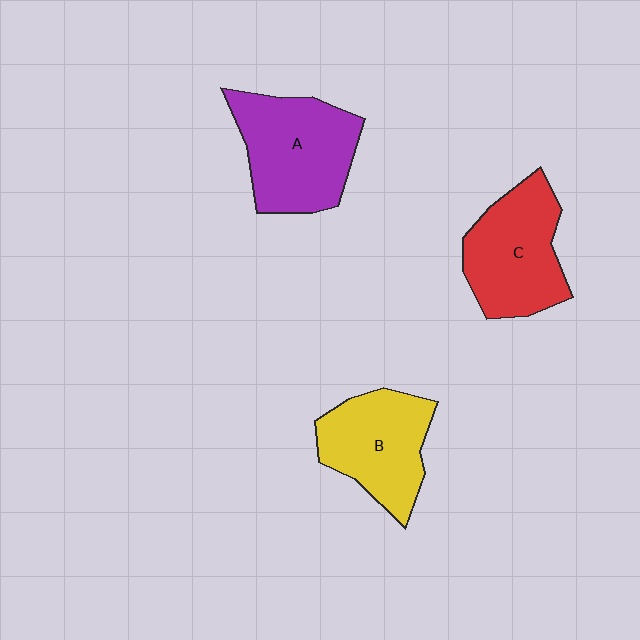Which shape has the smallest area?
Shape B (yellow).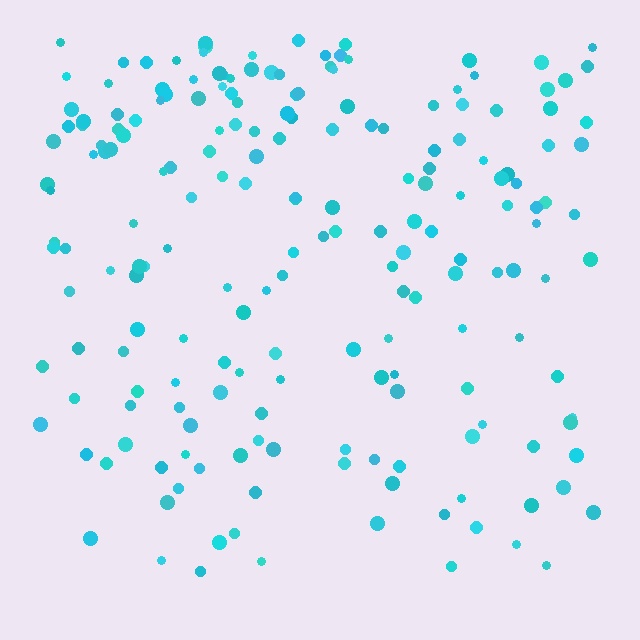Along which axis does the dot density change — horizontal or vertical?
Vertical.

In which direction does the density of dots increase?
From bottom to top, with the top side densest.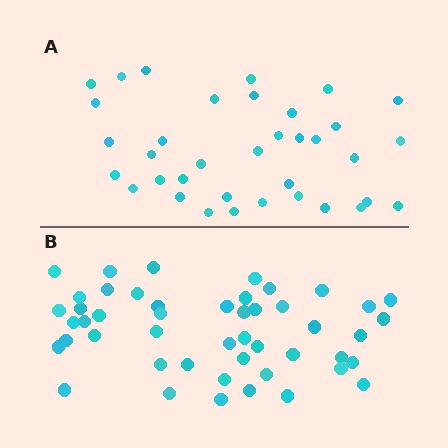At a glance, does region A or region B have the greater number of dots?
Region B (the bottom region) has more dots.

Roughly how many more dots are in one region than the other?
Region B has roughly 12 or so more dots than region A.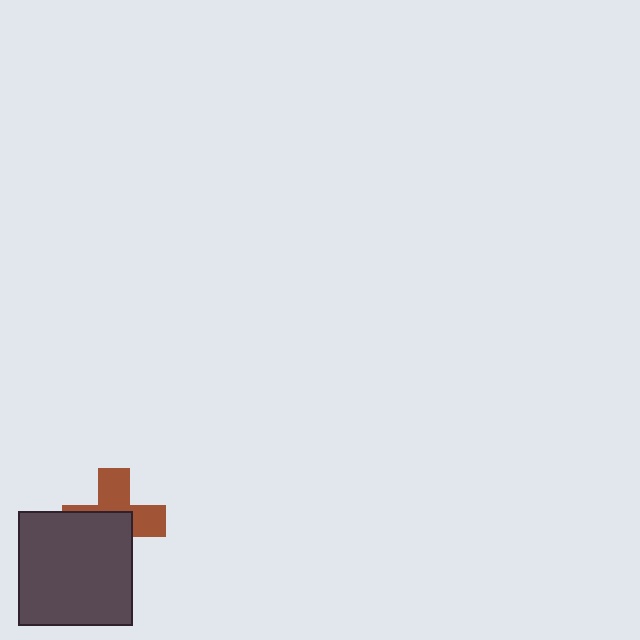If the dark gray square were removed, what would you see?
You would see the complete brown cross.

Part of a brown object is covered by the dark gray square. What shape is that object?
It is a cross.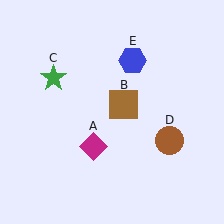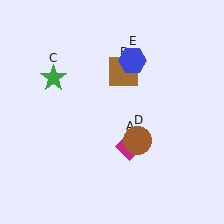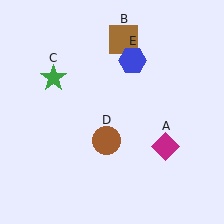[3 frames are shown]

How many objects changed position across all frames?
3 objects changed position: magenta diamond (object A), brown square (object B), brown circle (object D).